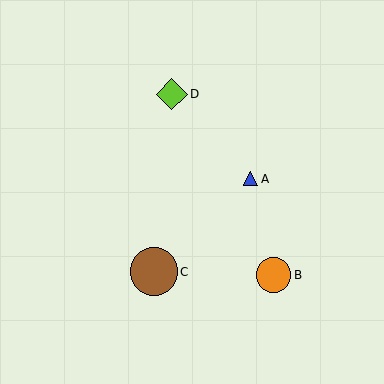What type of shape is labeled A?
Shape A is a blue triangle.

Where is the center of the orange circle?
The center of the orange circle is at (274, 275).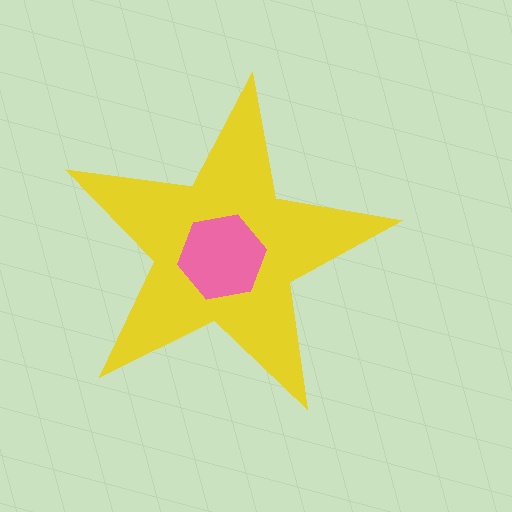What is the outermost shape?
The yellow star.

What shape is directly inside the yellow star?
The pink hexagon.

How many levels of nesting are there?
2.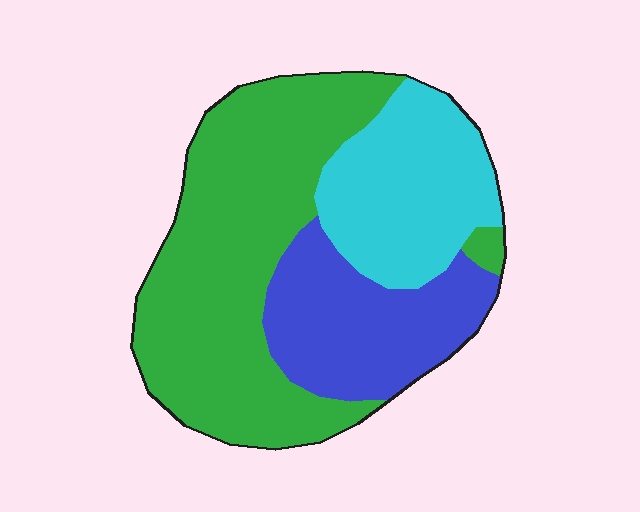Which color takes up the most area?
Green, at roughly 50%.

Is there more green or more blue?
Green.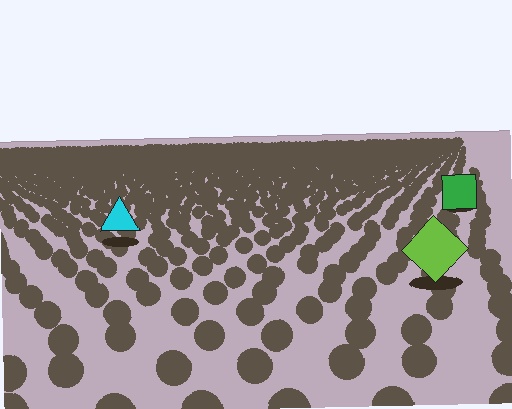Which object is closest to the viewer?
The lime diamond is closest. The texture marks near it are larger and more spread out.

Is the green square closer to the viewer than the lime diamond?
No. The lime diamond is closer — you can tell from the texture gradient: the ground texture is coarser near it.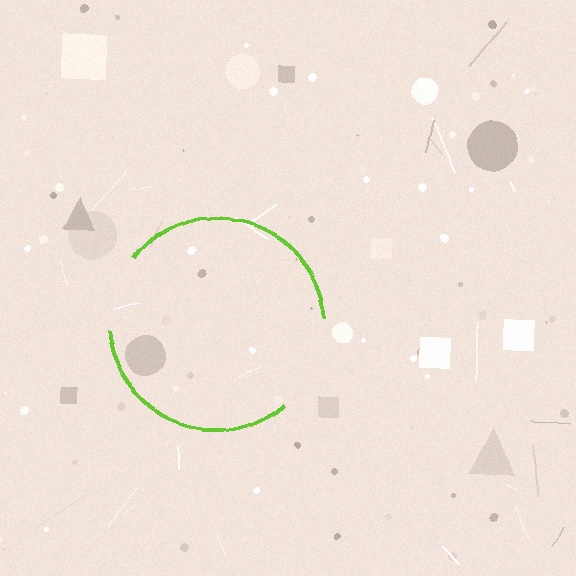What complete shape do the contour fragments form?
The contour fragments form a circle.